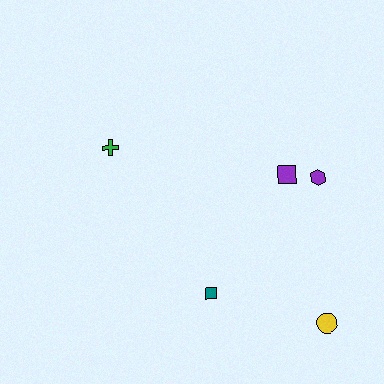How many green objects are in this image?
There is 1 green object.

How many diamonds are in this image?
There are no diamonds.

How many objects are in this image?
There are 5 objects.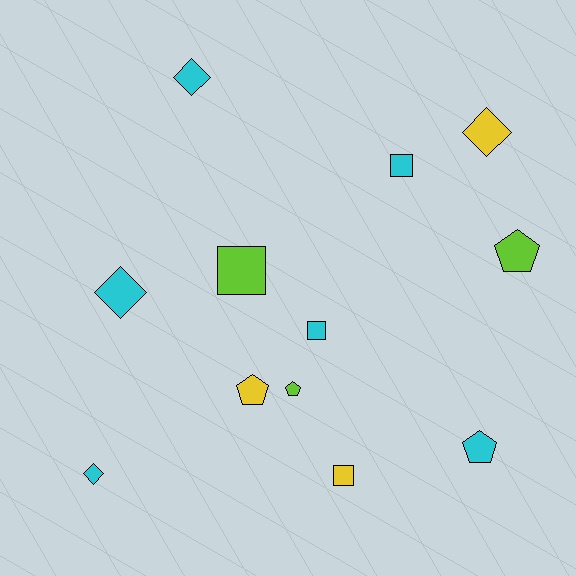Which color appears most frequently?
Cyan, with 6 objects.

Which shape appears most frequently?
Diamond, with 4 objects.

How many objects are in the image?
There are 12 objects.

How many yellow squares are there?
There is 1 yellow square.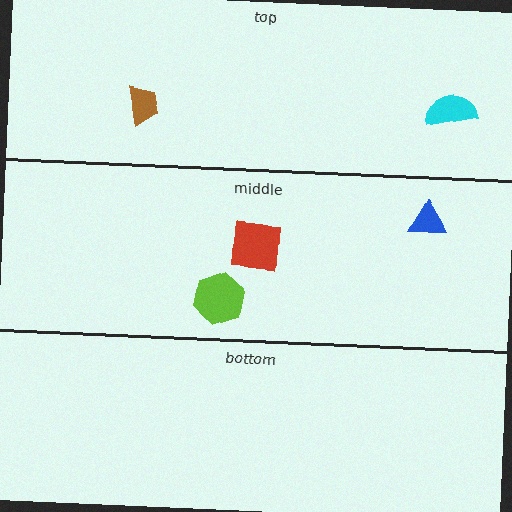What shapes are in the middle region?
The lime hexagon, the blue triangle, the red square.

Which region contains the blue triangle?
The middle region.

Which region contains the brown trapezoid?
The top region.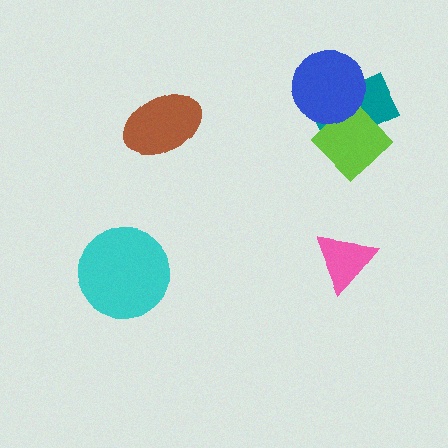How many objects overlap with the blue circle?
2 objects overlap with the blue circle.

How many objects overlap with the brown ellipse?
0 objects overlap with the brown ellipse.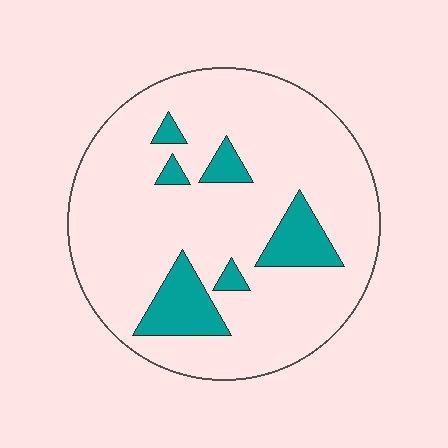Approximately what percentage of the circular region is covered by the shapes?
Approximately 15%.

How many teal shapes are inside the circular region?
6.